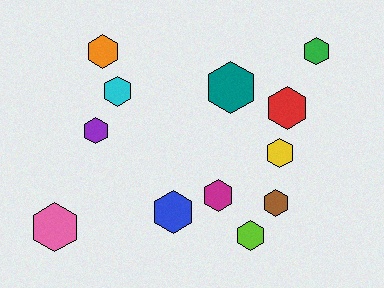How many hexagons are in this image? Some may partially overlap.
There are 12 hexagons.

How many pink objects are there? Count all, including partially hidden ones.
There is 1 pink object.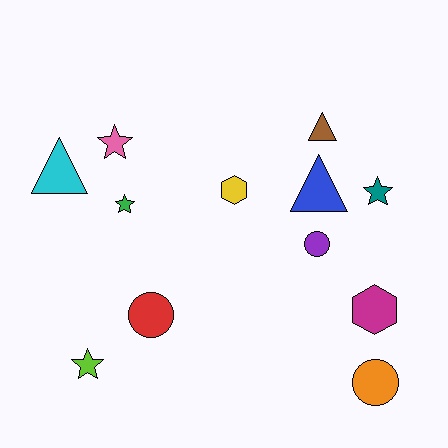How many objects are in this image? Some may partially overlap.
There are 12 objects.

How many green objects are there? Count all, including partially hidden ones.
There is 1 green object.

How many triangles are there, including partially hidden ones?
There are 3 triangles.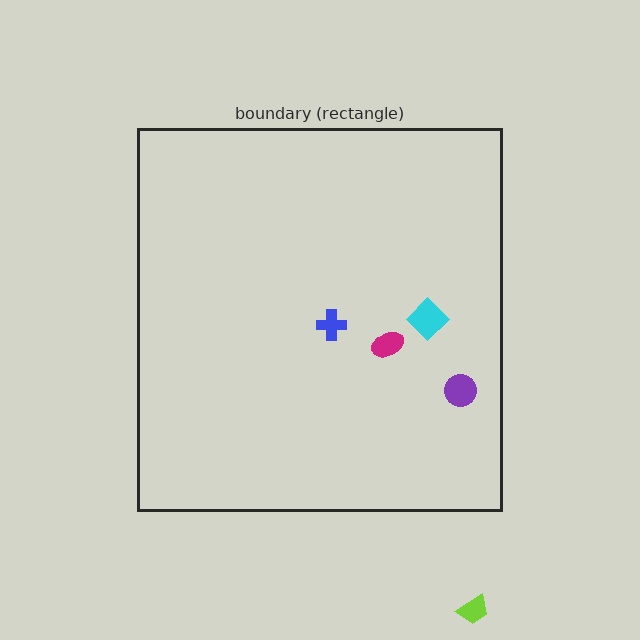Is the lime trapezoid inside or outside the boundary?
Outside.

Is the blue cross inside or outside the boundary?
Inside.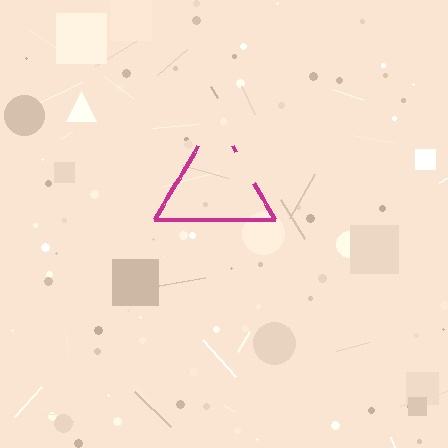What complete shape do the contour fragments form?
The contour fragments form a triangle.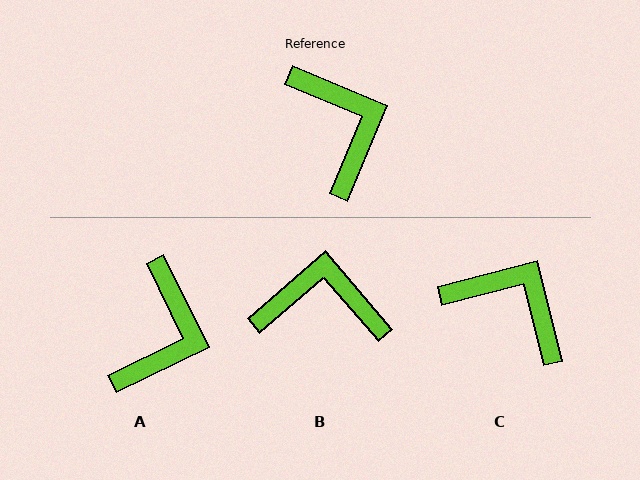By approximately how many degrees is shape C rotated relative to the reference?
Approximately 37 degrees counter-clockwise.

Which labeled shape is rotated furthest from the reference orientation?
B, about 63 degrees away.